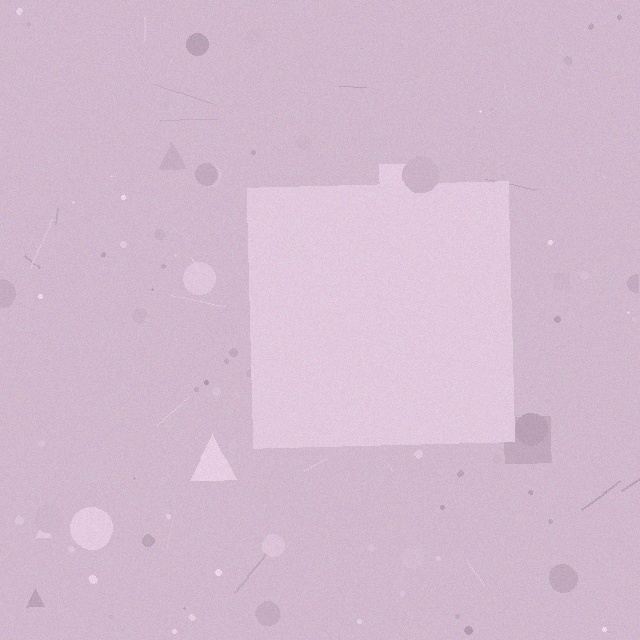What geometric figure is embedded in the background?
A square is embedded in the background.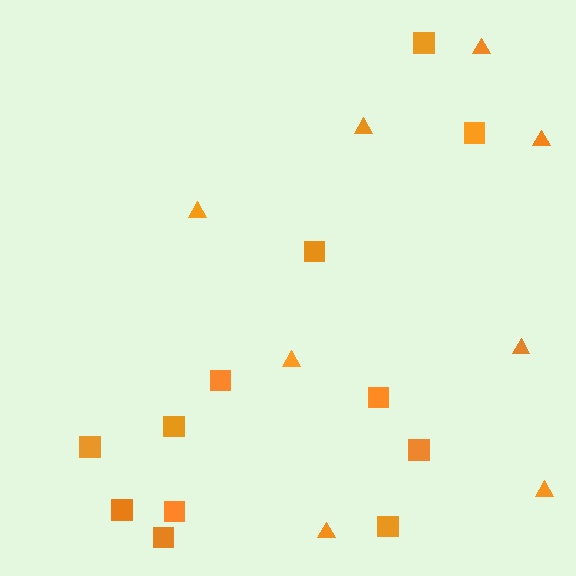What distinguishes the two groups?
There are 2 groups: one group of squares (12) and one group of triangles (8).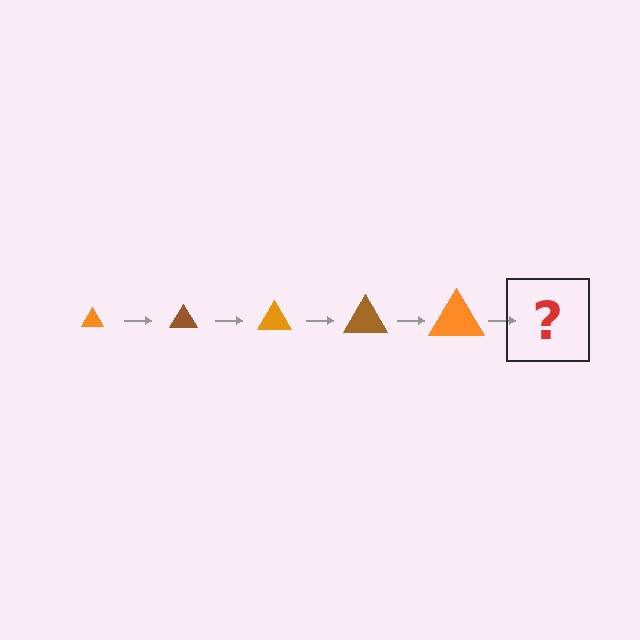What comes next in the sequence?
The next element should be a brown triangle, larger than the previous one.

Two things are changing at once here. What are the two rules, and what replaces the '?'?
The two rules are that the triangle grows larger each step and the color cycles through orange and brown. The '?' should be a brown triangle, larger than the previous one.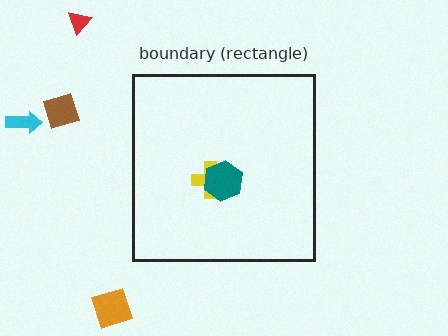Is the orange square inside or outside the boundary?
Outside.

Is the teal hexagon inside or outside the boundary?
Inside.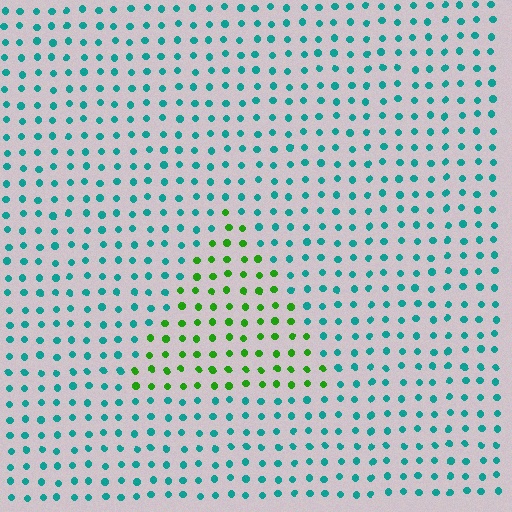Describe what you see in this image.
The image is filled with small teal elements in a uniform arrangement. A triangle-shaped region is visible where the elements are tinted to a slightly different hue, forming a subtle color boundary.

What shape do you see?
I see a triangle.